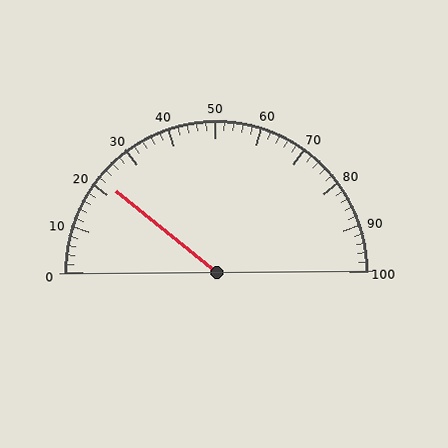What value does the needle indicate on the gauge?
The needle indicates approximately 22.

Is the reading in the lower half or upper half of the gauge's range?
The reading is in the lower half of the range (0 to 100).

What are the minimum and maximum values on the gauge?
The gauge ranges from 0 to 100.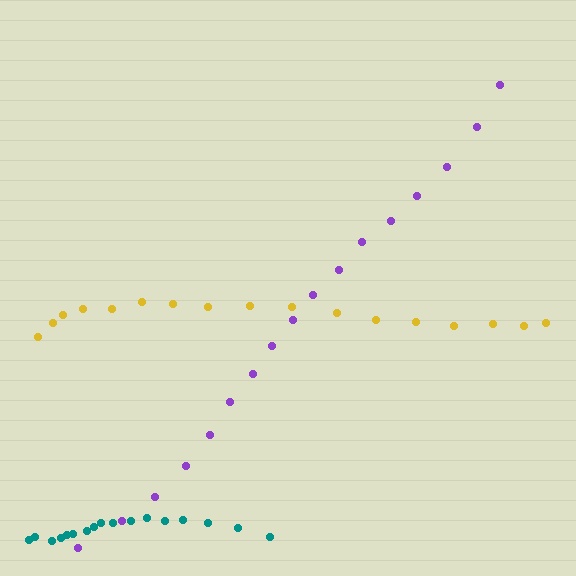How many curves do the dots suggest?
There are 3 distinct paths.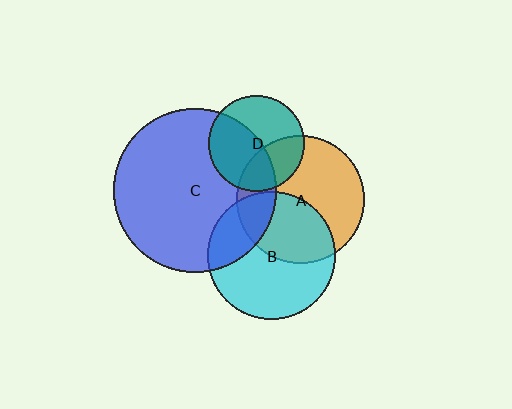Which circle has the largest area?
Circle C (blue).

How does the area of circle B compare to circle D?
Approximately 1.8 times.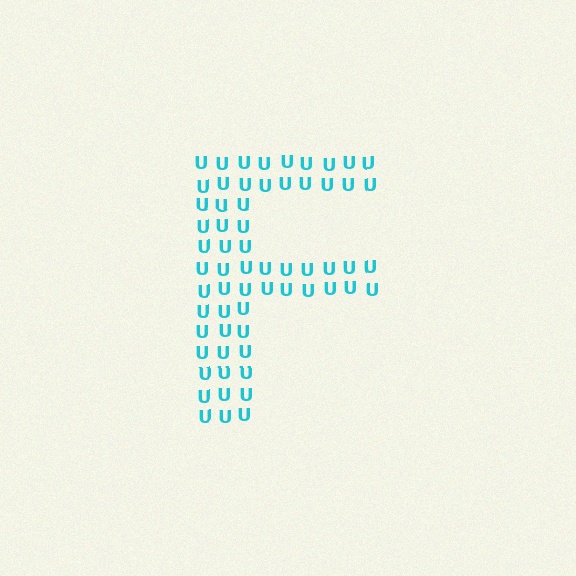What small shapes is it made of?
It is made of small letter U's.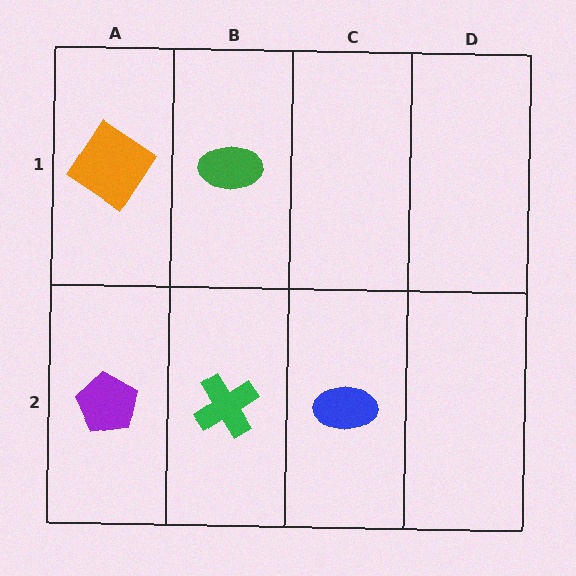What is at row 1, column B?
A green ellipse.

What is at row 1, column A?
An orange diamond.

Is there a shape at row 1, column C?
No, that cell is empty.